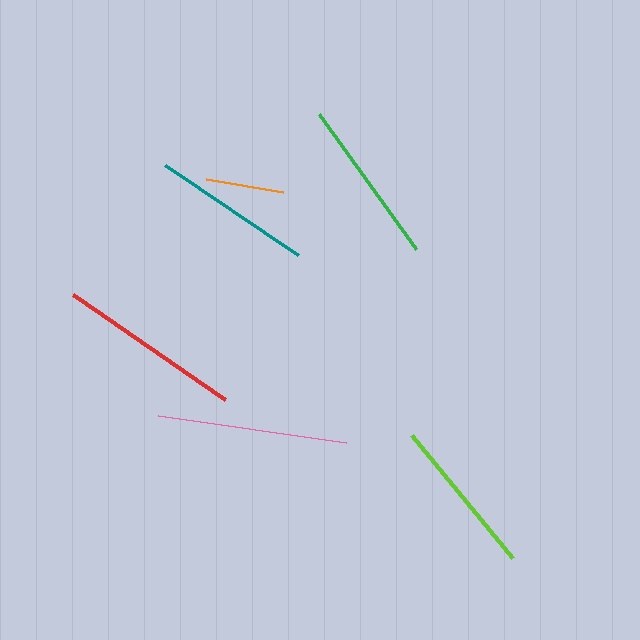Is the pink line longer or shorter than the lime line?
The pink line is longer than the lime line.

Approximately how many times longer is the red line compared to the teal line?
The red line is approximately 1.2 times the length of the teal line.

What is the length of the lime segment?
The lime segment is approximately 159 pixels long.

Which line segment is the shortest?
The orange line is the shortest at approximately 78 pixels.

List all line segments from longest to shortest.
From longest to shortest: pink, red, green, teal, lime, orange.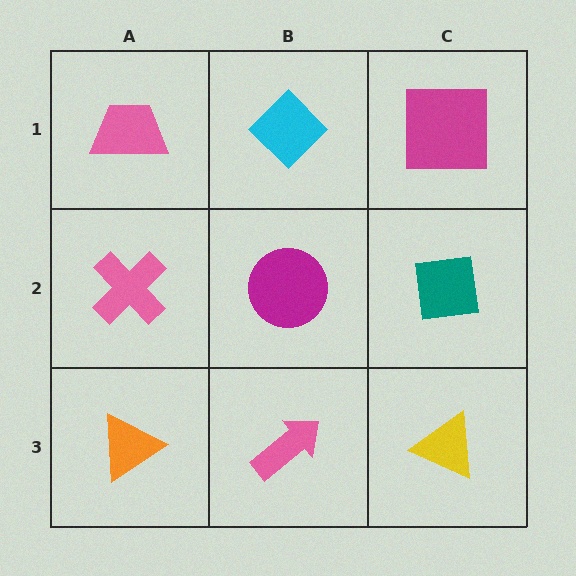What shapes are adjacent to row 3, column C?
A teal square (row 2, column C), a pink arrow (row 3, column B).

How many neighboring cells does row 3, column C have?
2.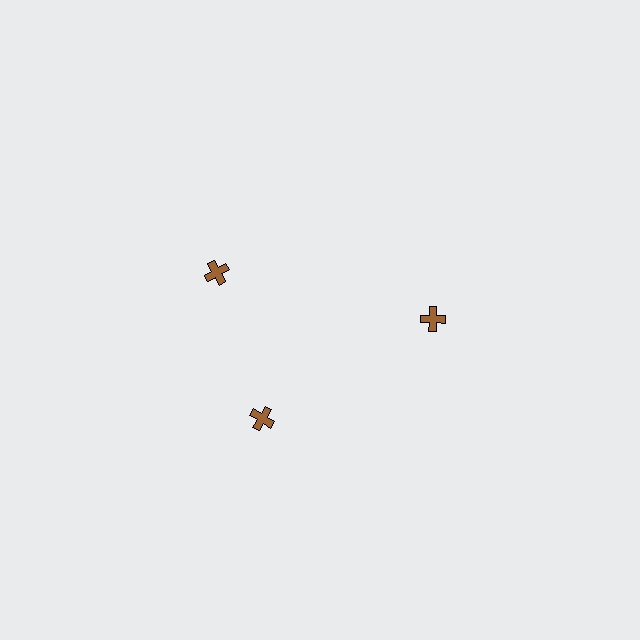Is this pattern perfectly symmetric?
No. The 3 brown crosses are arranged in a ring, but one element near the 11 o'clock position is rotated out of alignment along the ring, breaking the 3-fold rotational symmetry.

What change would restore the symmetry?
The symmetry would be restored by rotating it back into even spacing with its neighbors so that all 3 crosses sit at equal angles and equal distance from the center.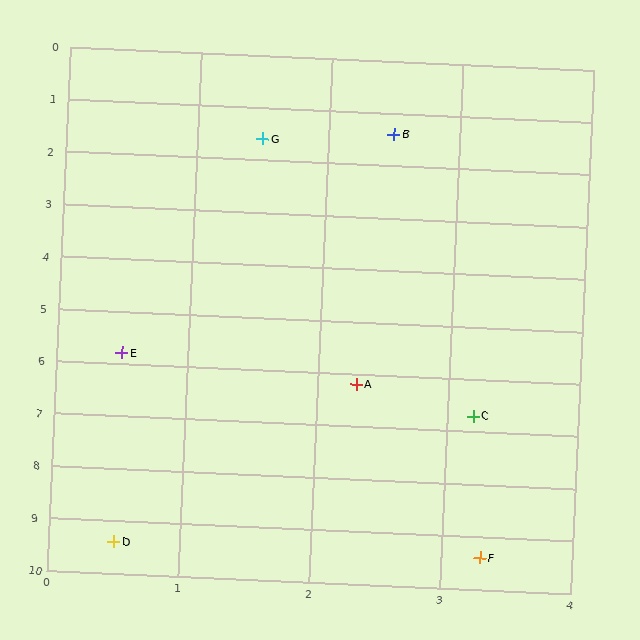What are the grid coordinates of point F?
Point F is at approximately (3.3, 9.4).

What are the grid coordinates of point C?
Point C is at approximately (3.2, 6.7).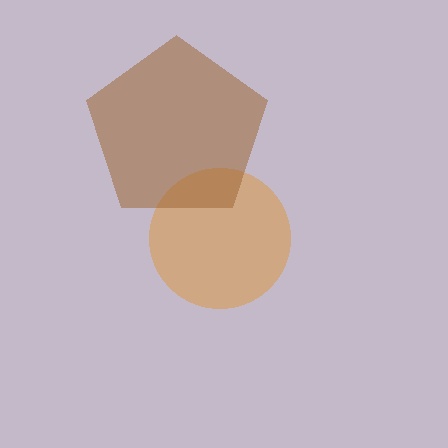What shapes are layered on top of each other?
The layered shapes are: an orange circle, a brown pentagon.